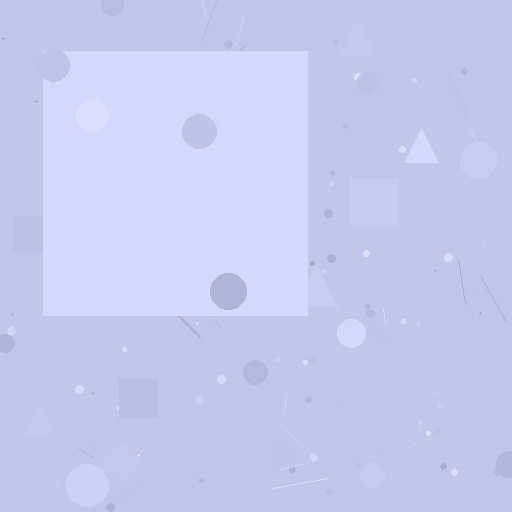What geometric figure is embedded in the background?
A square is embedded in the background.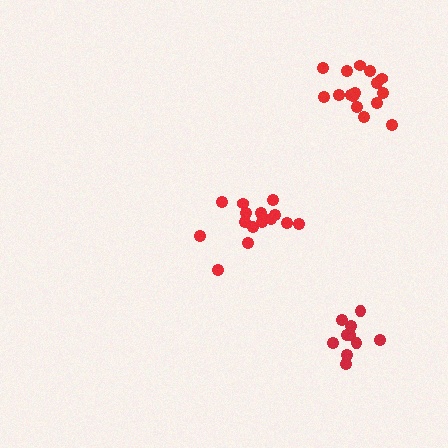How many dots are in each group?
Group 1: 16 dots, Group 2: 10 dots, Group 3: 15 dots (41 total).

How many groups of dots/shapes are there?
There are 3 groups.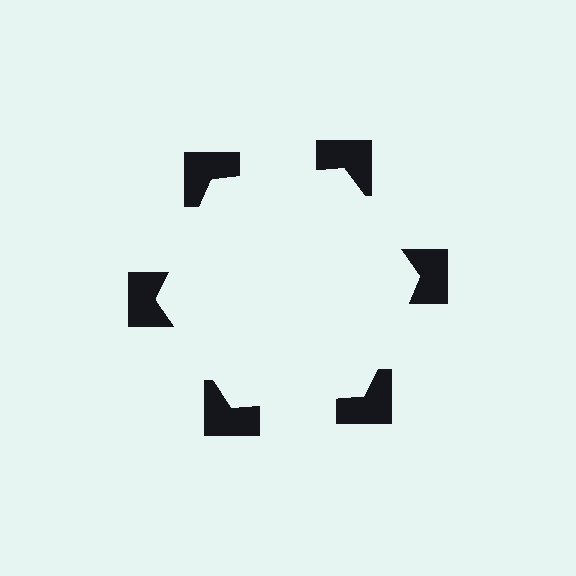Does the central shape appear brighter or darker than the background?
It typically appears slightly brighter than the background, even though no actual brightness change is drawn.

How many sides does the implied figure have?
6 sides.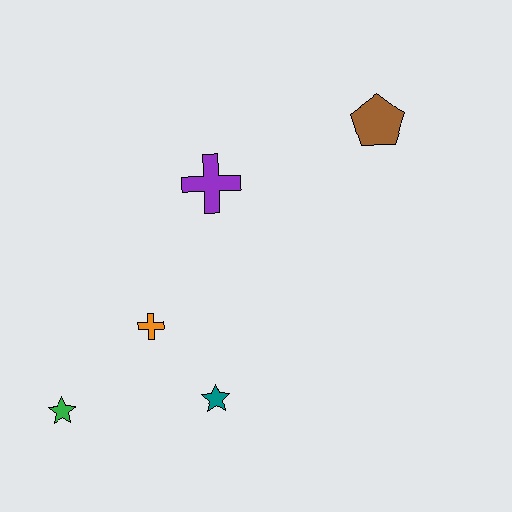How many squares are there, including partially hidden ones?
There are no squares.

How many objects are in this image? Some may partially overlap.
There are 5 objects.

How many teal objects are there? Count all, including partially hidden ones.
There is 1 teal object.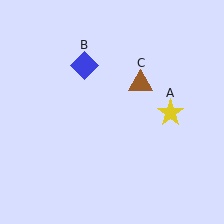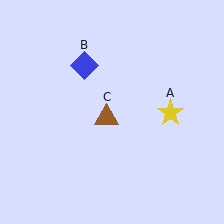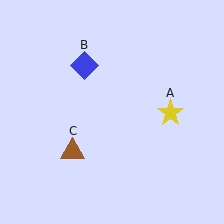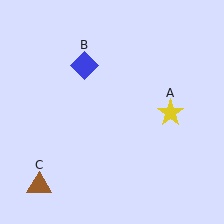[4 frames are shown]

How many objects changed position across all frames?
1 object changed position: brown triangle (object C).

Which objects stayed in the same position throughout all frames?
Yellow star (object A) and blue diamond (object B) remained stationary.